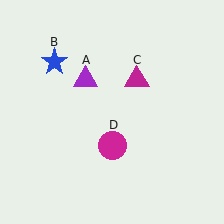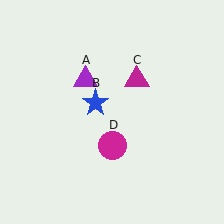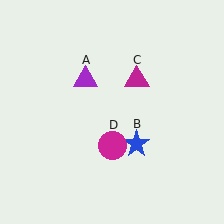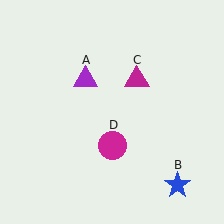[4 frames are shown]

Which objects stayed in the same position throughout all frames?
Purple triangle (object A) and magenta triangle (object C) and magenta circle (object D) remained stationary.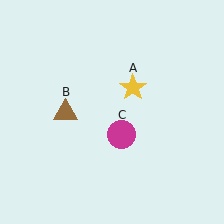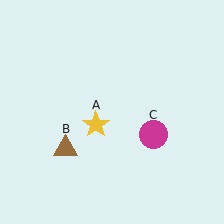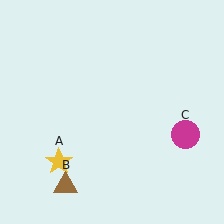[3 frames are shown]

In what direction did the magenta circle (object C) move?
The magenta circle (object C) moved right.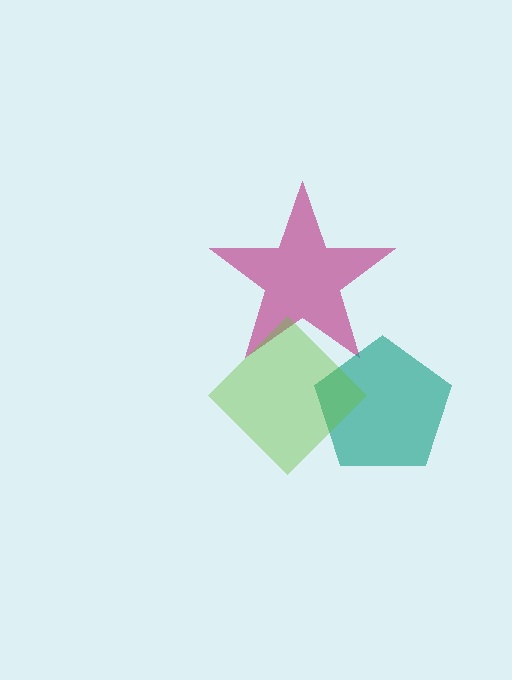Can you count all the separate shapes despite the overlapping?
Yes, there are 3 separate shapes.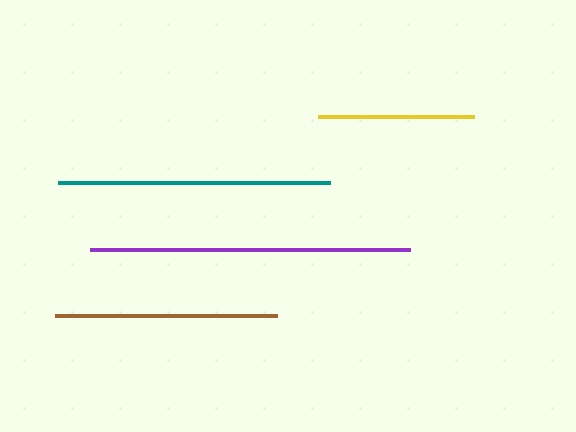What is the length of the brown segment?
The brown segment is approximately 222 pixels long.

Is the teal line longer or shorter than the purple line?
The purple line is longer than the teal line.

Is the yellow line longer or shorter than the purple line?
The purple line is longer than the yellow line.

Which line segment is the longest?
The purple line is the longest at approximately 320 pixels.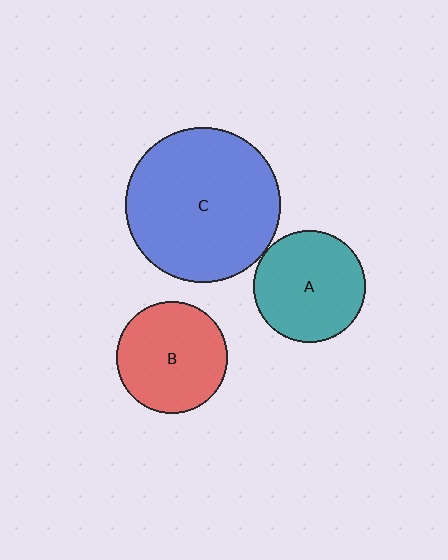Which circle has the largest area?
Circle C (blue).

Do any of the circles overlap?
No, none of the circles overlap.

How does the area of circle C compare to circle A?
Approximately 1.9 times.